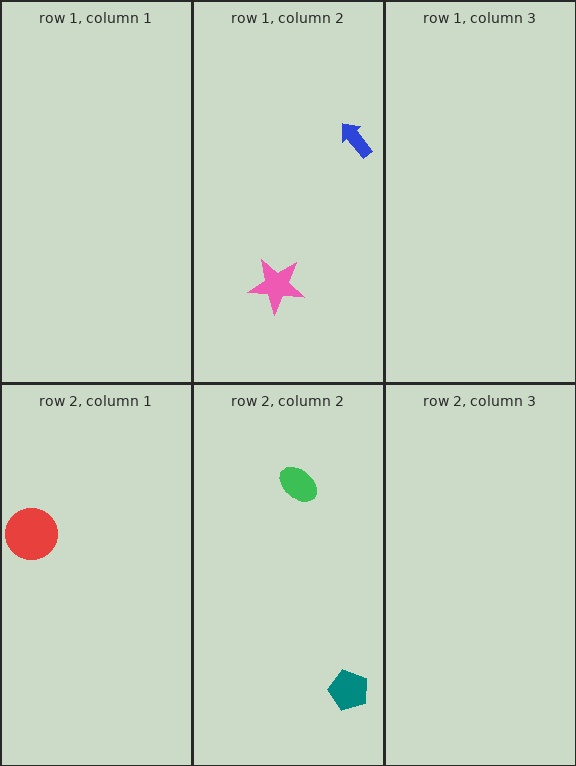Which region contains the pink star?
The row 1, column 2 region.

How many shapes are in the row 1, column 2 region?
2.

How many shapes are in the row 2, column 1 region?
1.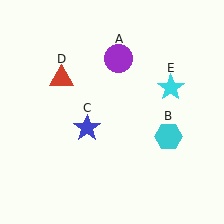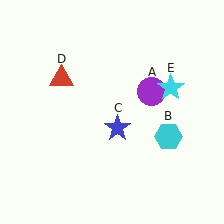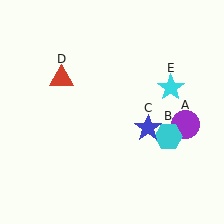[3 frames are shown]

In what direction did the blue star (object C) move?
The blue star (object C) moved right.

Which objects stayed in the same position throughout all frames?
Cyan hexagon (object B) and red triangle (object D) and cyan star (object E) remained stationary.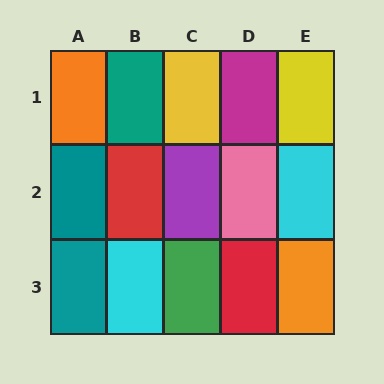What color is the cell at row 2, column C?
Purple.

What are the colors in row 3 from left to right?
Teal, cyan, green, red, orange.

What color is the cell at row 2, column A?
Teal.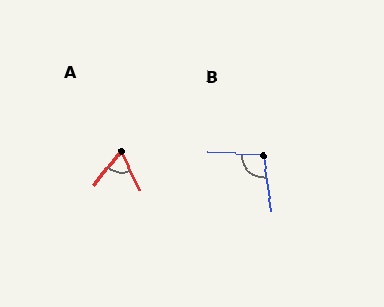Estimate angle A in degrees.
Approximately 63 degrees.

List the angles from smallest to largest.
A (63°), B (103°).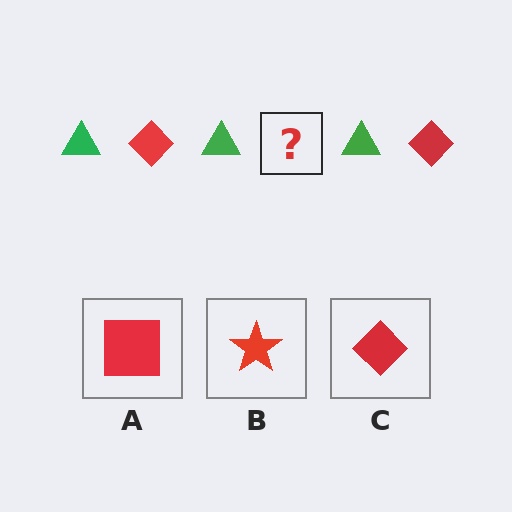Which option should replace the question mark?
Option C.